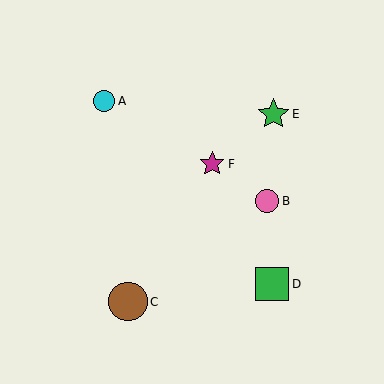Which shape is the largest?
The brown circle (labeled C) is the largest.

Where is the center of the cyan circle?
The center of the cyan circle is at (104, 101).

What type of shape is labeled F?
Shape F is a magenta star.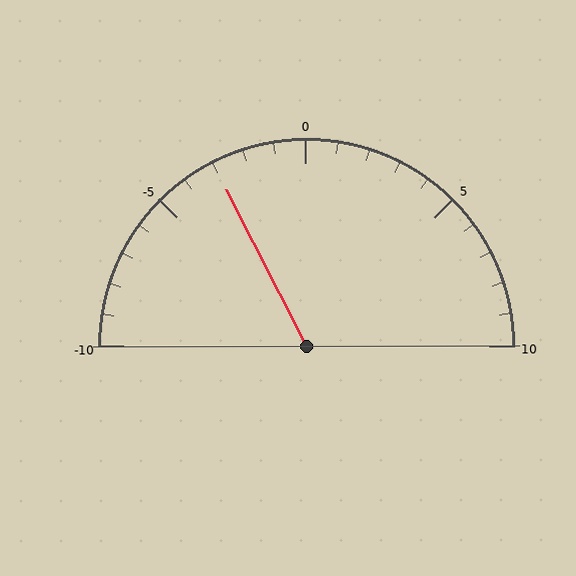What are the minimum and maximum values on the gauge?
The gauge ranges from -10 to 10.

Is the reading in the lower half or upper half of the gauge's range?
The reading is in the lower half of the range (-10 to 10).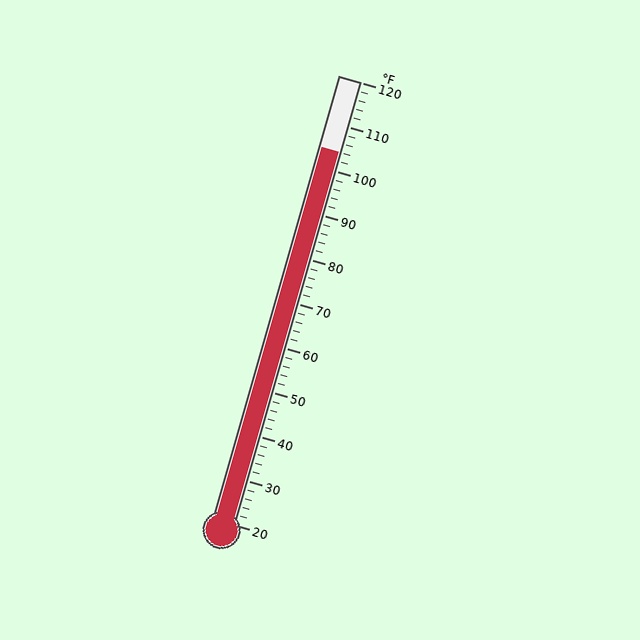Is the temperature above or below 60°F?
The temperature is above 60°F.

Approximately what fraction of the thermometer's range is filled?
The thermometer is filled to approximately 85% of its range.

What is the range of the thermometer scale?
The thermometer scale ranges from 20°F to 120°F.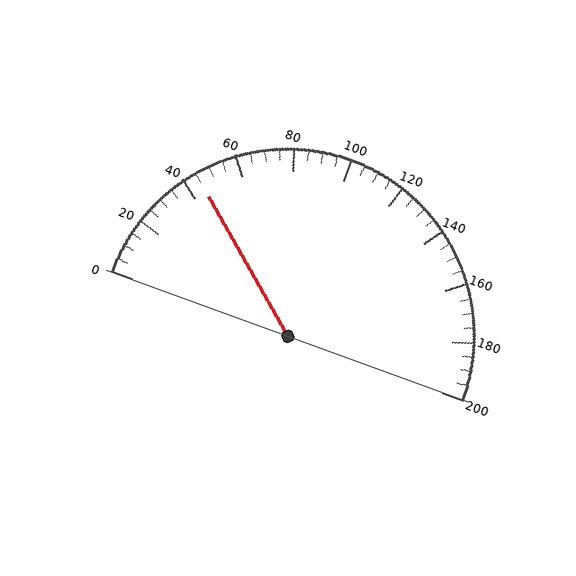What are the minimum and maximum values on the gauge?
The gauge ranges from 0 to 200.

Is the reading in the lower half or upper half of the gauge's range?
The reading is in the lower half of the range (0 to 200).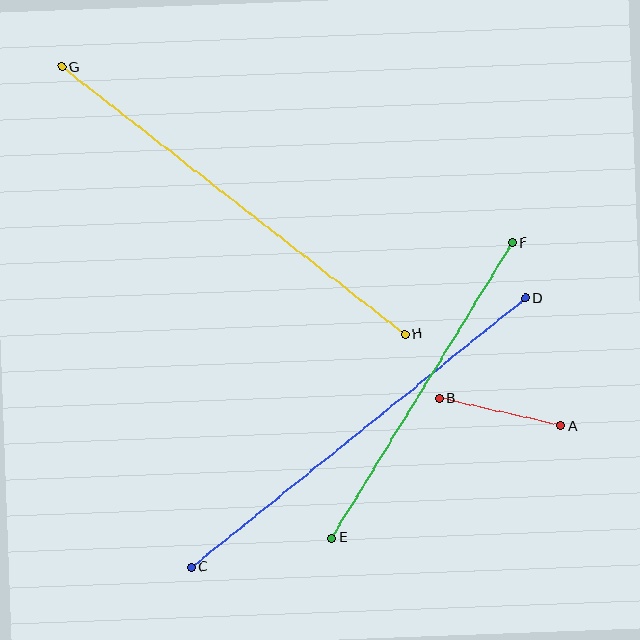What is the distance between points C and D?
The distance is approximately 429 pixels.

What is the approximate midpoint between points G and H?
The midpoint is at approximately (233, 201) pixels.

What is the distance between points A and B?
The distance is approximately 124 pixels.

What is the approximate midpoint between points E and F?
The midpoint is at approximately (422, 390) pixels.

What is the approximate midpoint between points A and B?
The midpoint is at approximately (500, 412) pixels.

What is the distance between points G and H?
The distance is approximately 435 pixels.